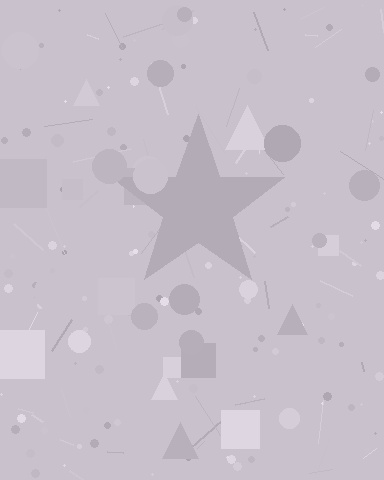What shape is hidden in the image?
A star is hidden in the image.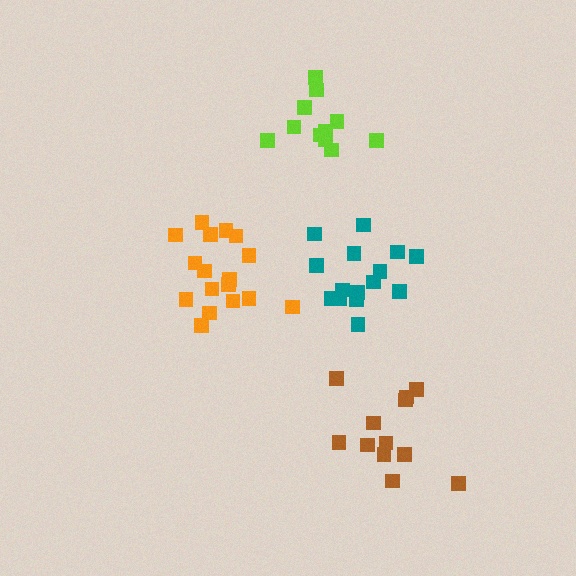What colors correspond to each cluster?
The clusters are colored: lime, brown, orange, teal.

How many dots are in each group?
Group 1: 11 dots, Group 2: 12 dots, Group 3: 17 dots, Group 4: 15 dots (55 total).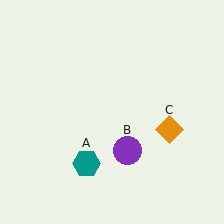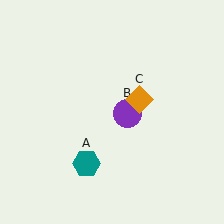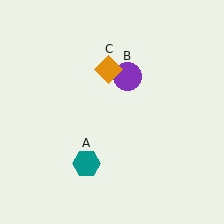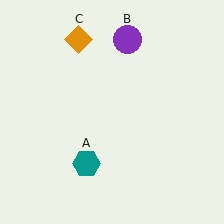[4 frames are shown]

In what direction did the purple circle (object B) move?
The purple circle (object B) moved up.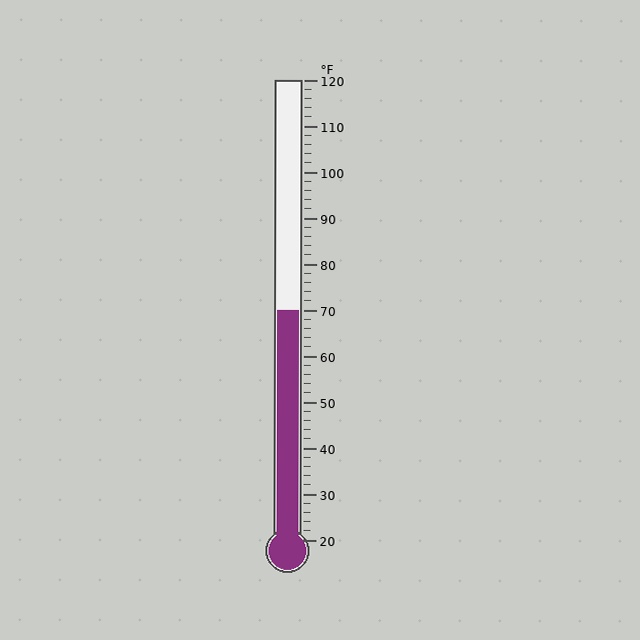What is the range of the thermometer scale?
The thermometer scale ranges from 20°F to 120°F.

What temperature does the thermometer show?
The thermometer shows approximately 70°F.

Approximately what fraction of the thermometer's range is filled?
The thermometer is filled to approximately 50% of its range.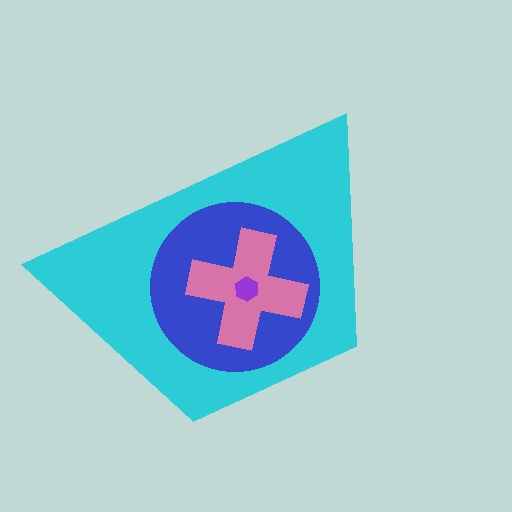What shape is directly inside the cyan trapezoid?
The blue circle.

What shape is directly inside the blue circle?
The pink cross.